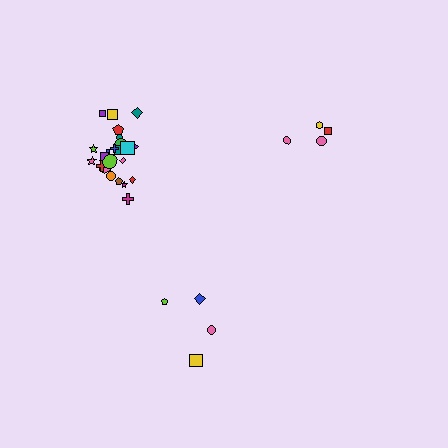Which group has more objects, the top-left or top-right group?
The top-left group.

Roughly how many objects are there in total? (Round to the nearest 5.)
Roughly 35 objects in total.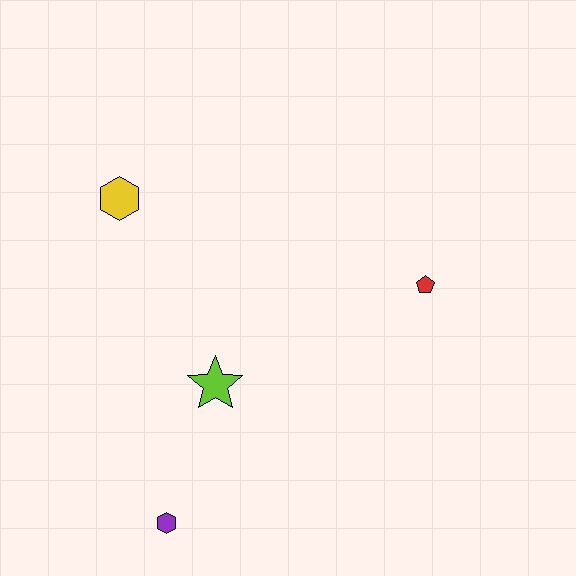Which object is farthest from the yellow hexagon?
The purple hexagon is farthest from the yellow hexagon.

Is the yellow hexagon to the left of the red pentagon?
Yes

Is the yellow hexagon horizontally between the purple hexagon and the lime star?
No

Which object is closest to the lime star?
The purple hexagon is closest to the lime star.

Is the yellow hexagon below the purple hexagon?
No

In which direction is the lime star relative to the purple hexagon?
The lime star is above the purple hexagon.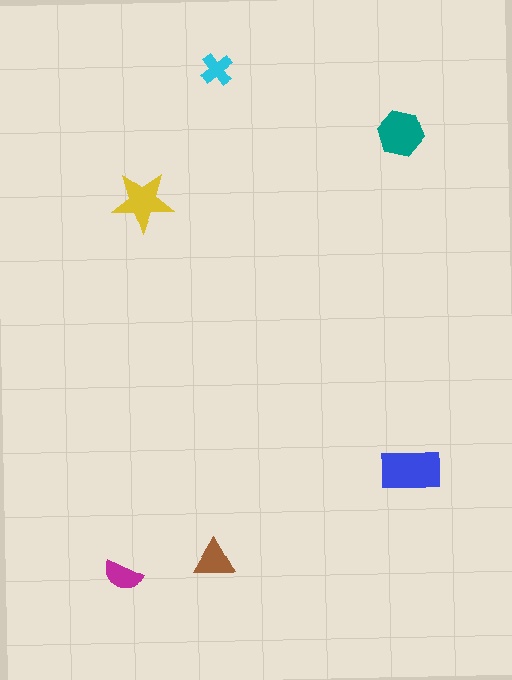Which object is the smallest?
The cyan cross.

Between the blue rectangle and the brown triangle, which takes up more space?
The blue rectangle.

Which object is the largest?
The blue rectangle.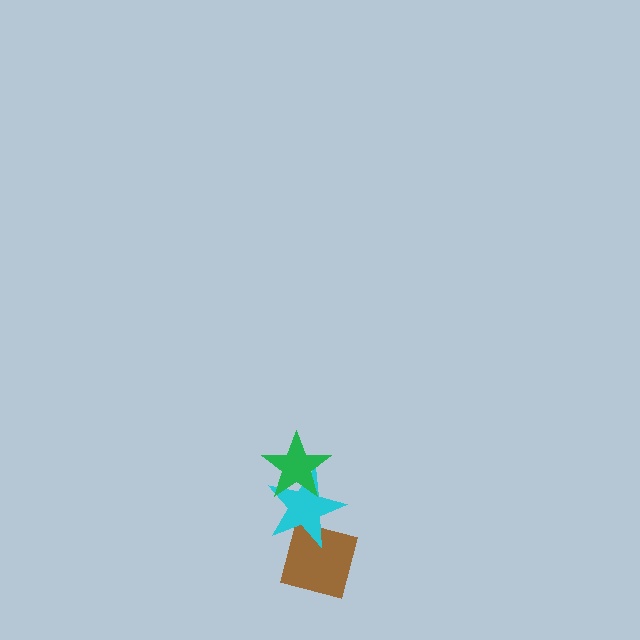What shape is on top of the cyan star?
The green star is on top of the cyan star.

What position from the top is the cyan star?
The cyan star is 2nd from the top.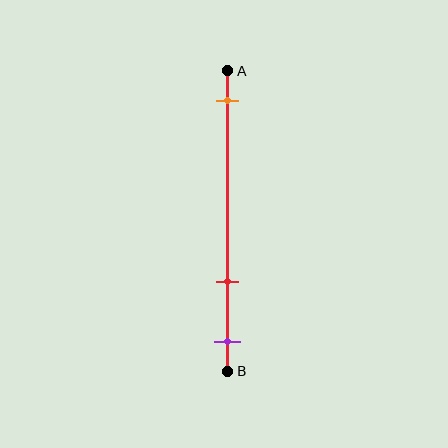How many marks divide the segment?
There are 3 marks dividing the segment.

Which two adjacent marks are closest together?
The red and purple marks are the closest adjacent pair.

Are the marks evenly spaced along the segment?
No, the marks are not evenly spaced.